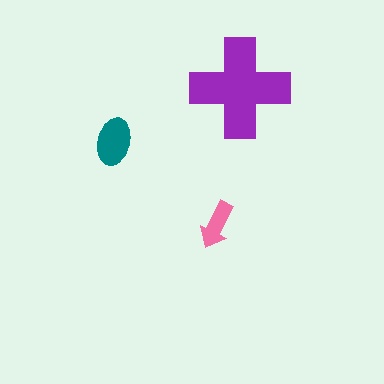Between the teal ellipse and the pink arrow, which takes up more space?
The teal ellipse.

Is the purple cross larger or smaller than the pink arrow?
Larger.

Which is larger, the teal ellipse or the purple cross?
The purple cross.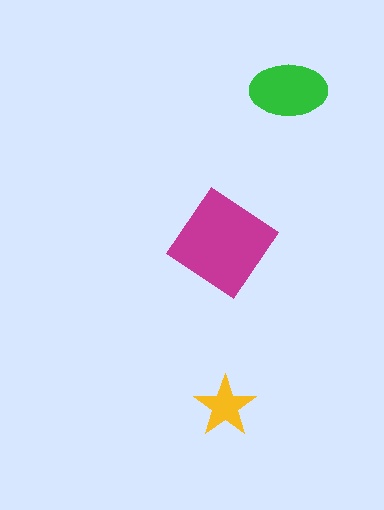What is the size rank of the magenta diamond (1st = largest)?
1st.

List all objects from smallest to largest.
The yellow star, the green ellipse, the magenta diamond.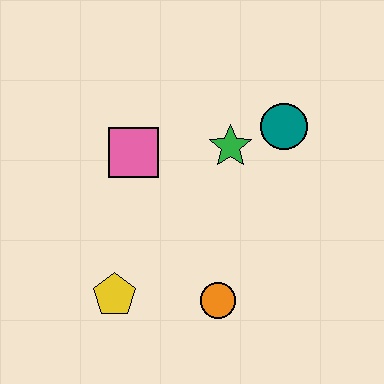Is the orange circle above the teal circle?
No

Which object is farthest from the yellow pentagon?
The teal circle is farthest from the yellow pentagon.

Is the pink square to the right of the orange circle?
No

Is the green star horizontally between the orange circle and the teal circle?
Yes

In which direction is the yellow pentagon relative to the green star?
The yellow pentagon is below the green star.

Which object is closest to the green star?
The teal circle is closest to the green star.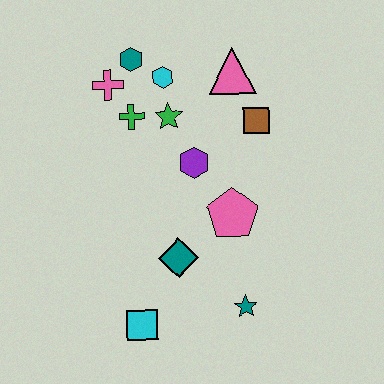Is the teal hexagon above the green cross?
Yes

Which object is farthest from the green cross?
The teal star is farthest from the green cross.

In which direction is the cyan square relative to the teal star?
The cyan square is to the left of the teal star.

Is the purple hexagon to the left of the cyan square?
No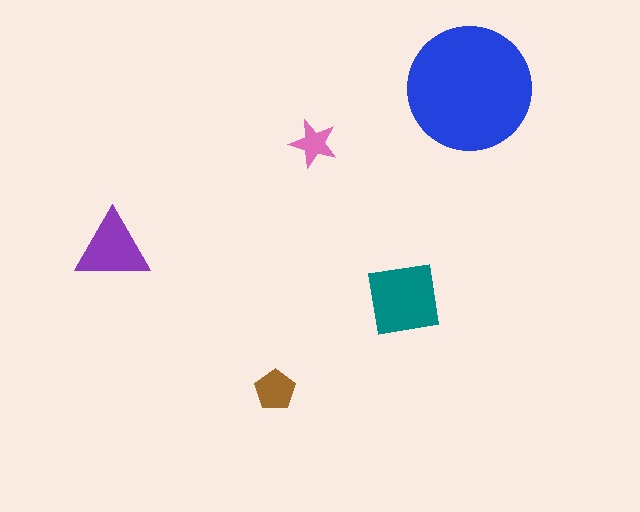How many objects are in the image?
There are 5 objects in the image.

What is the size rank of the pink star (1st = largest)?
5th.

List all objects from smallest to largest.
The pink star, the brown pentagon, the purple triangle, the teal square, the blue circle.